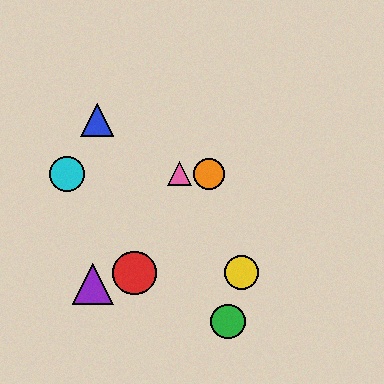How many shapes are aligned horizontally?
3 shapes (the orange circle, the cyan circle, the pink triangle) are aligned horizontally.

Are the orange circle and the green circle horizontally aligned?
No, the orange circle is at y≈174 and the green circle is at y≈322.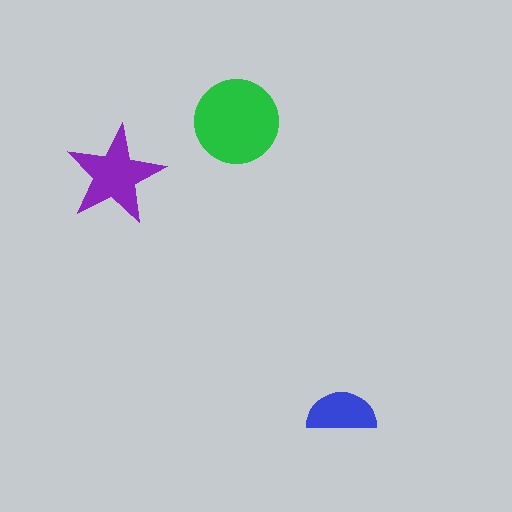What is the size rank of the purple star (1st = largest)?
2nd.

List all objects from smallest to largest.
The blue semicircle, the purple star, the green circle.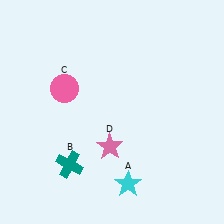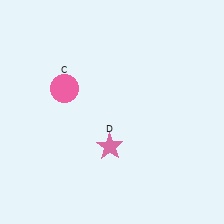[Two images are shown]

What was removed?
The cyan star (A), the teal cross (B) were removed in Image 2.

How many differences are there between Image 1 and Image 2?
There are 2 differences between the two images.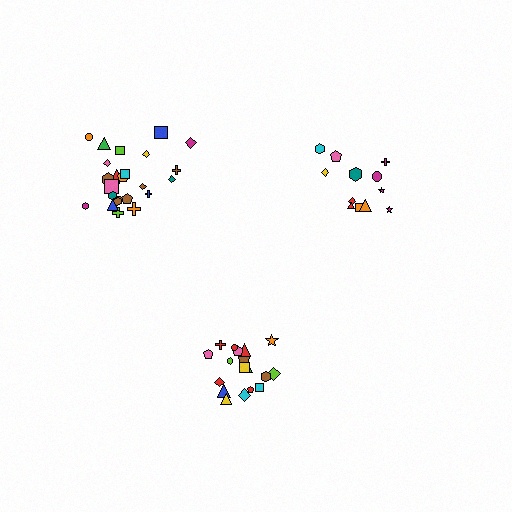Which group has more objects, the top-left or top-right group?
The top-left group.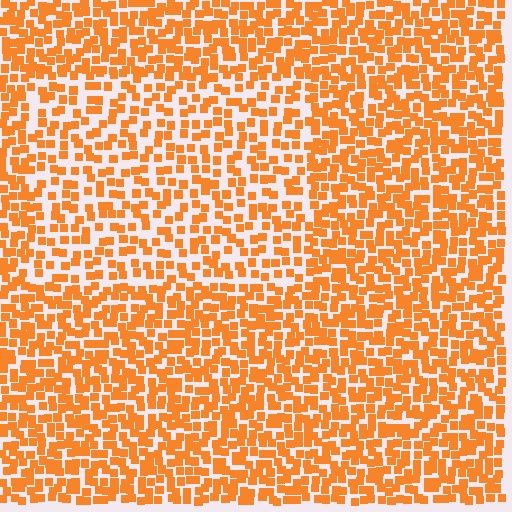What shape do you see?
I see a rectangle.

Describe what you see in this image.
The image contains small orange elements arranged at two different densities. A rectangle-shaped region is visible where the elements are less densely packed than the surrounding area.